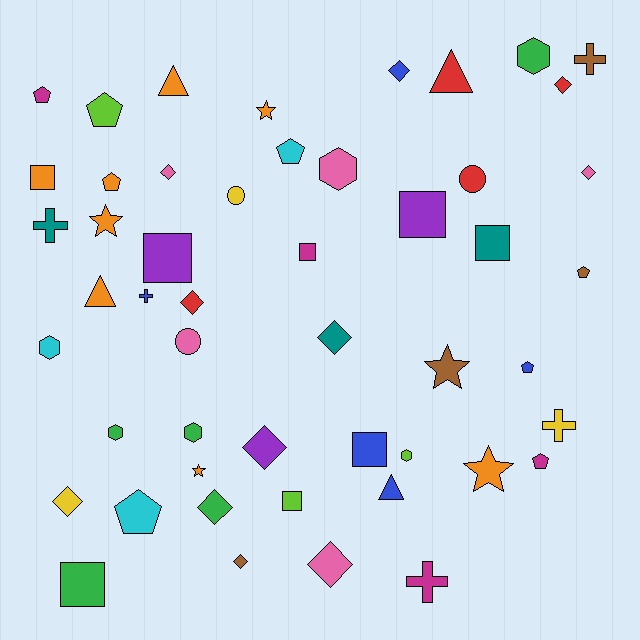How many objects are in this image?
There are 50 objects.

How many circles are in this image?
There are 3 circles.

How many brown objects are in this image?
There are 4 brown objects.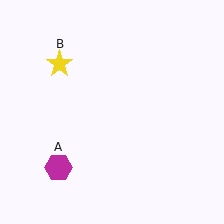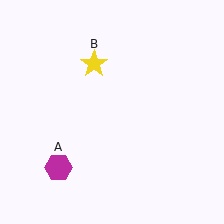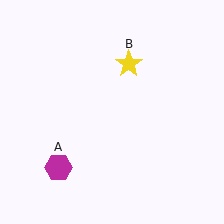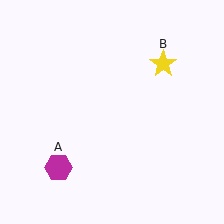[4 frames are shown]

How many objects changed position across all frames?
1 object changed position: yellow star (object B).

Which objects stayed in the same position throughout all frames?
Magenta hexagon (object A) remained stationary.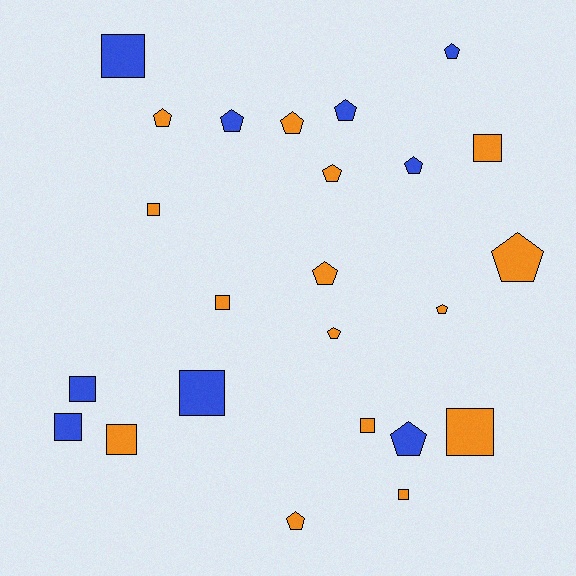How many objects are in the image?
There are 24 objects.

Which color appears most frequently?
Orange, with 15 objects.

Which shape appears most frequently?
Pentagon, with 13 objects.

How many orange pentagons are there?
There are 8 orange pentagons.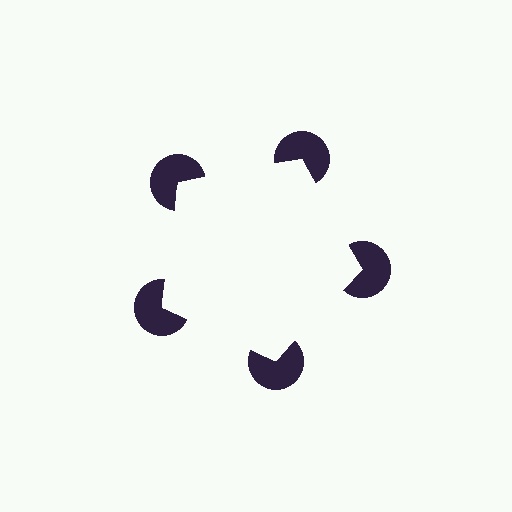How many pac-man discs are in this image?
There are 5 — one at each vertex of the illusory pentagon.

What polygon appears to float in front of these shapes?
An illusory pentagon — its edges are inferred from the aligned wedge cuts in the pac-man discs, not physically drawn.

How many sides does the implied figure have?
5 sides.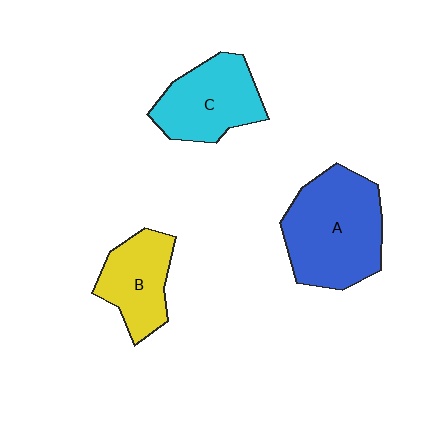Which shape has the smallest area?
Shape B (yellow).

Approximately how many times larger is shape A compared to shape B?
Approximately 1.7 times.